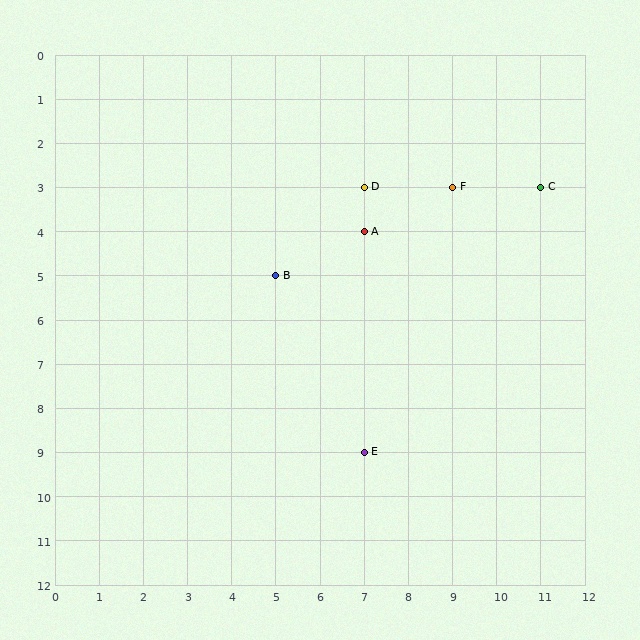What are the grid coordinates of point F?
Point F is at grid coordinates (9, 3).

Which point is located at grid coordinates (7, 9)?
Point E is at (7, 9).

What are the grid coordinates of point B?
Point B is at grid coordinates (5, 5).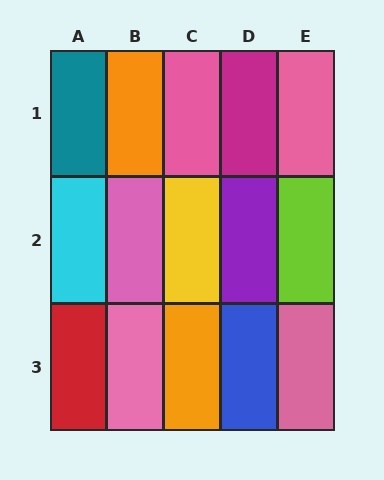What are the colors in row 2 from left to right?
Cyan, pink, yellow, purple, lime.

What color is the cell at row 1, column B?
Orange.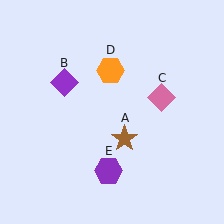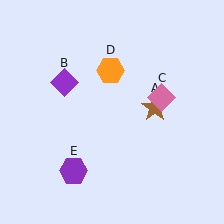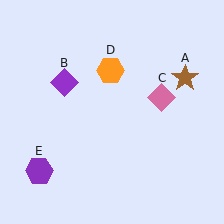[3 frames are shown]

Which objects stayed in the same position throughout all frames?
Purple diamond (object B) and pink diamond (object C) and orange hexagon (object D) remained stationary.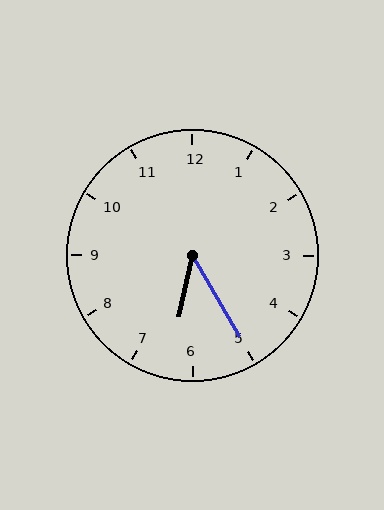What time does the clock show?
6:25.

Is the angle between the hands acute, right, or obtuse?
It is acute.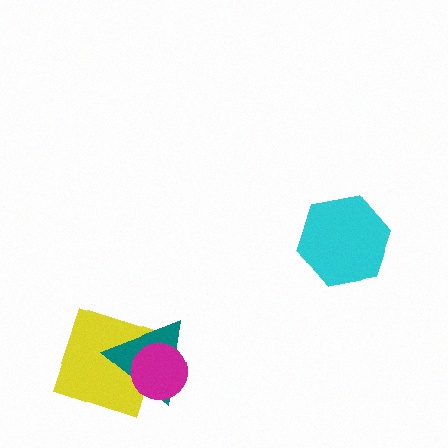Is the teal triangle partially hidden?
Yes, it is partially covered by another shape.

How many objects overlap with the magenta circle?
2 objects overlap with the magenta circle.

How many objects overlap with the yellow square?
2 objects overlap with the yellow square.